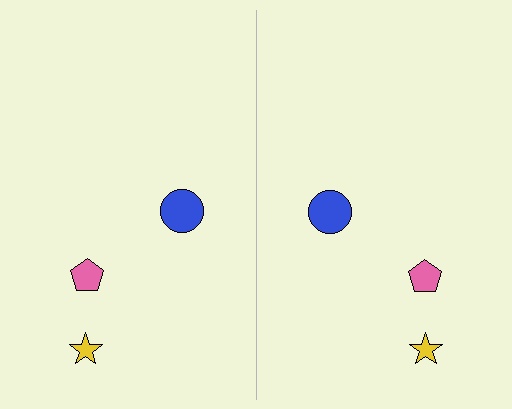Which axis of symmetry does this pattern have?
The pattern has a vertical axis of symmetry running through the center of the image.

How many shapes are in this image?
There are 6 shapes in this image.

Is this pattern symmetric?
Yes, this pattern has bilateral (reflection) symmetry.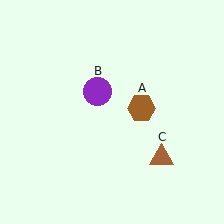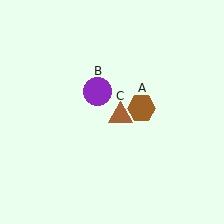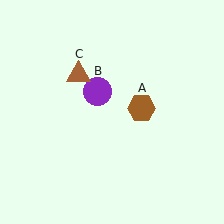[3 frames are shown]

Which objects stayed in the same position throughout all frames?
Brown hexagon (object A) and purple circle (object B) remained stationary.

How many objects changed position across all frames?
1 object changed position: brown triangle (object C).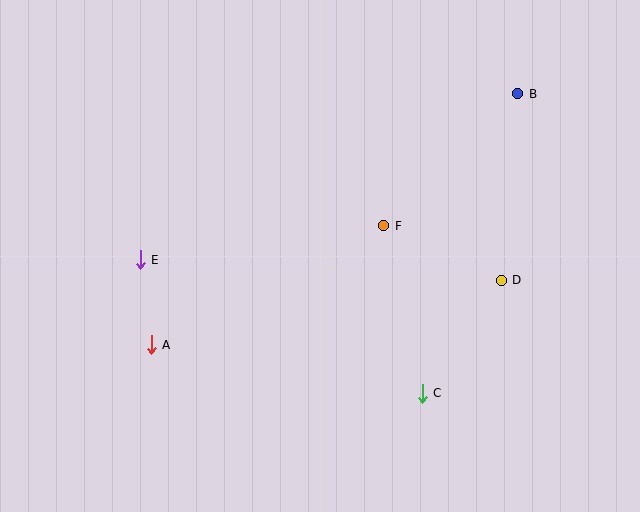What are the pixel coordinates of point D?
Point D is at (501, 280).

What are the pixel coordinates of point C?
Point C is at (422, 393).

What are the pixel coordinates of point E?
Point E is at (140, 260).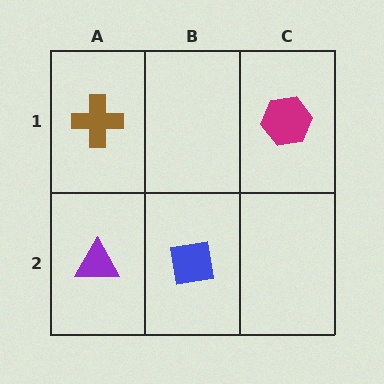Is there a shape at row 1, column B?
No, that cell is empty.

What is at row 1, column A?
A brown cross.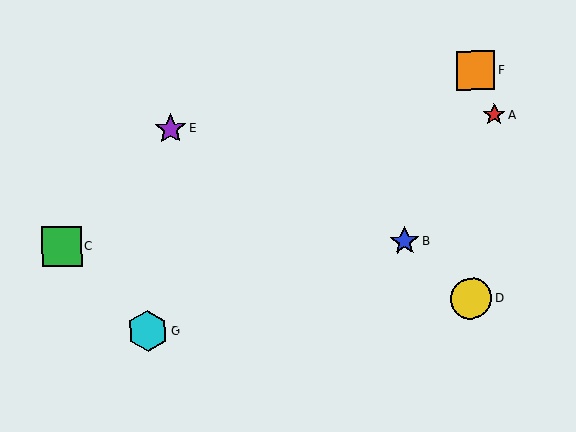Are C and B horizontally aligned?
Yes, both are at y≈246.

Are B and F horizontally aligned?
No, B is at y≈241 and F is at y≈70.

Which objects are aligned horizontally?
Objects B, C are aligned horizontally.